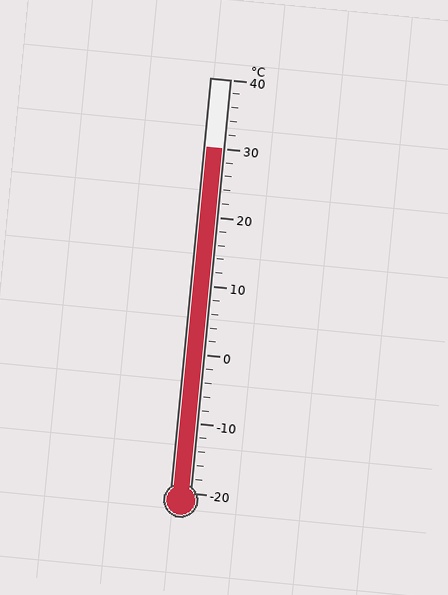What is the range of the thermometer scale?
The thermometer scale ranges from -20°C to 40°C.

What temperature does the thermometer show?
The thermometer shows approximately 30°C.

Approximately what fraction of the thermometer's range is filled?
The thermometer is filled to approximately 85% of its range.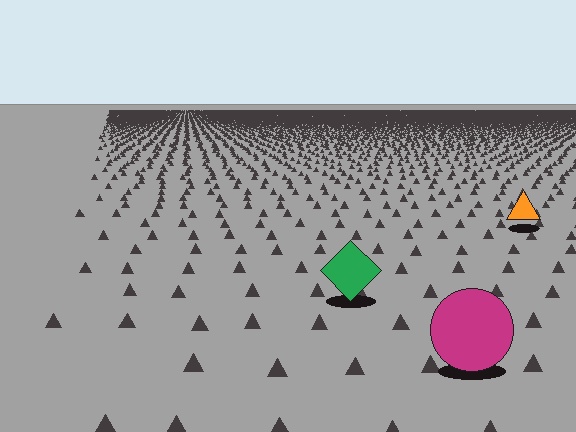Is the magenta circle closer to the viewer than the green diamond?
Yes. The magenta circle is closer — you can tell from the texture gradient: the ground texture is coarser near it.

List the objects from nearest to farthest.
From nearest to farthest: the magenta circle, the green diamond, the orange triangle.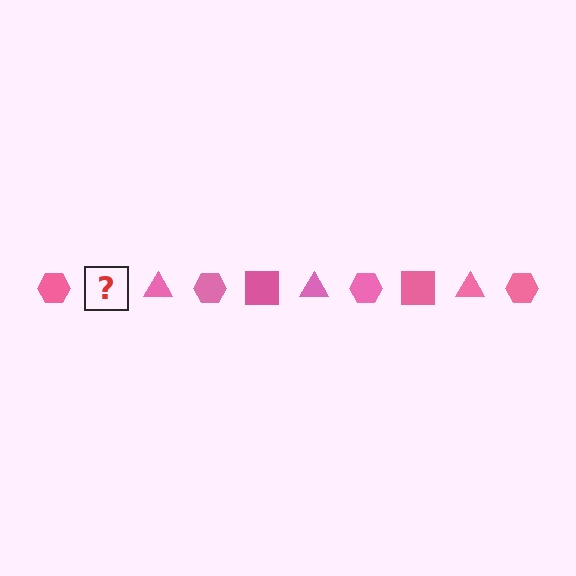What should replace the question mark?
The question mark should be replaced with a pink square.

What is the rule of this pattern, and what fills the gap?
The rule is that the pattern cycles through hexagon, square, triangle shapes in pink. The gap should be filled with a pink square.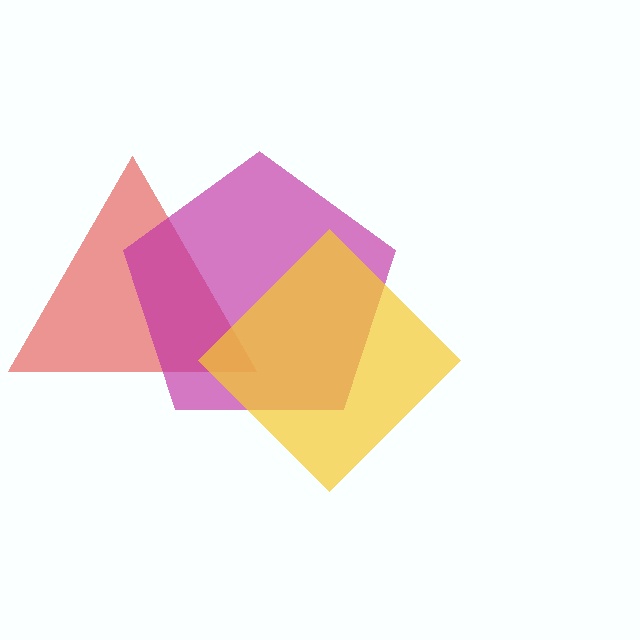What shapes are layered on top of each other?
The layered shapes are: a red triangle, a magenta pentagon, a yellow diamond.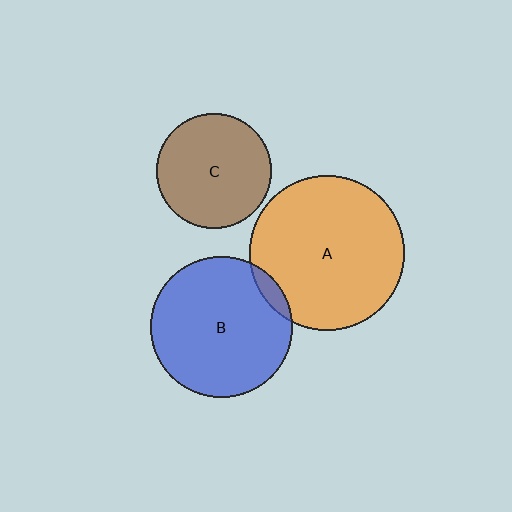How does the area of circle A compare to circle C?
Approximately 1.8 times.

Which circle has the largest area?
Circle A (orange).